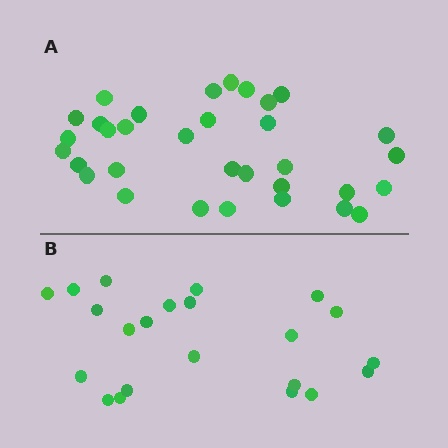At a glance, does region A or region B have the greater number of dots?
Region A (the top region) has more dots.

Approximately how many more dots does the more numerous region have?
Region A has roughly 12 or so more dots than region B.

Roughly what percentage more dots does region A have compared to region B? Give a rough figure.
About 50% more.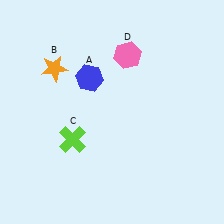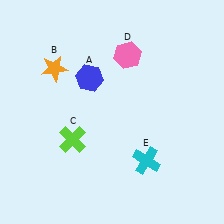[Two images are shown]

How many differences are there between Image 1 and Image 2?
There is 1 difference between the two images.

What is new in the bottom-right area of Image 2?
A cyan cross (E) was added in the bottom-right area of Image 2.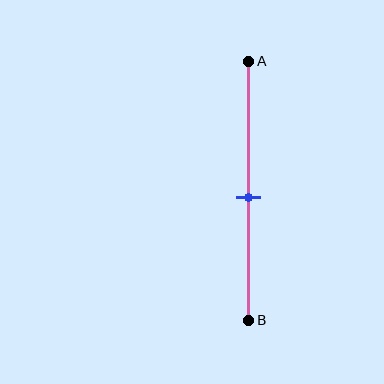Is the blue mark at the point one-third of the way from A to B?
No, the mark is at about 55% from A, not at the 33% one-third point.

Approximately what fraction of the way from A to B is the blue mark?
The blue mark is approximately 55% of the way from A to B.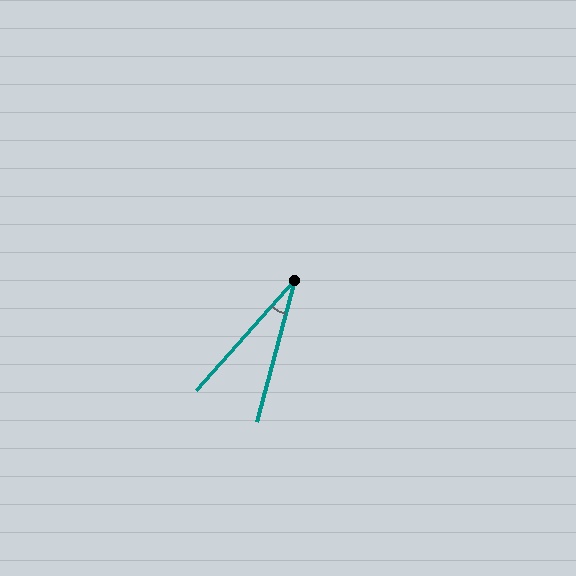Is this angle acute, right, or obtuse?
It is acute.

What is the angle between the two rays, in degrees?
Approximately 27 degrees.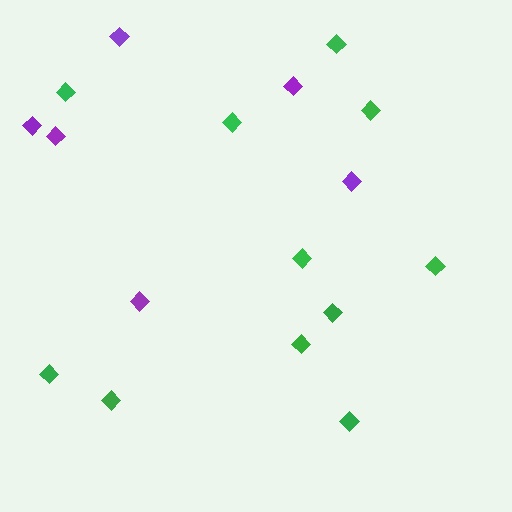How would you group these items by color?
There are 2 groups: one group of purple diamonds (6) and one group of green diamonds (11).